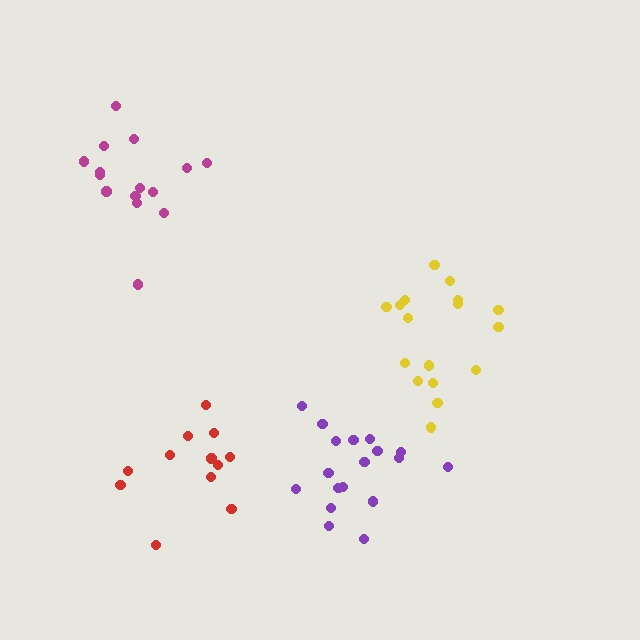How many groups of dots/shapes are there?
There are 4 groups.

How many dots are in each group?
Group 1: 12 dots, Group 2: 17 dots, Group 3: 18 dots, Group 4: 15 dots (62 total).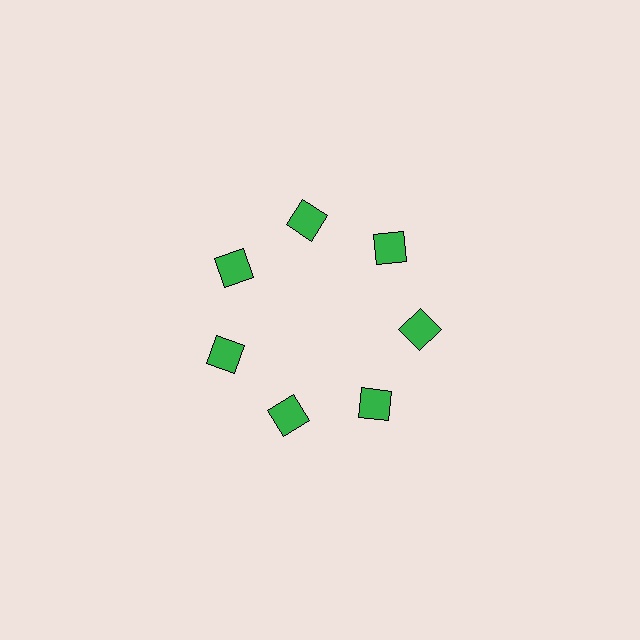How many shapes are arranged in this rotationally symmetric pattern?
There are 7 shapes, arranged in 7 groups of 1.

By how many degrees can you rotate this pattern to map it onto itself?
The pattern maps onto itself every 51 degrees of rotation.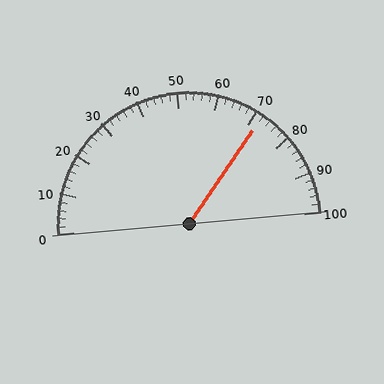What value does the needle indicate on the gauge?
The needle indicates approximately 72.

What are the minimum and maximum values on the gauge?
The gauge ranges from 0 to 100.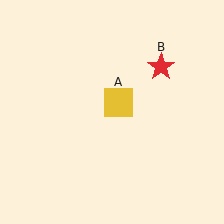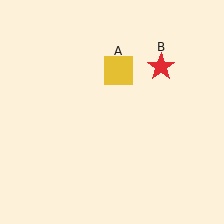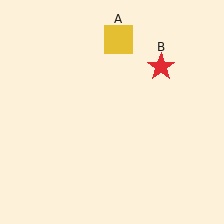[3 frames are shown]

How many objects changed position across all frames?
1 object changed position: yellow square (object A).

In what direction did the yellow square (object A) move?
The yellow square (object A) moved up.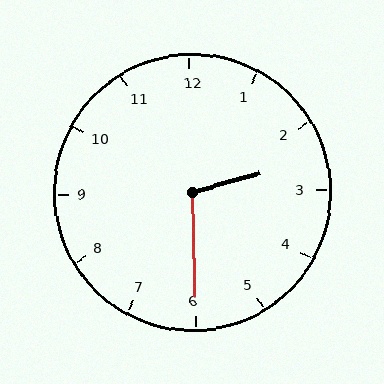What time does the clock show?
2:30.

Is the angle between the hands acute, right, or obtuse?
It is obtuse.